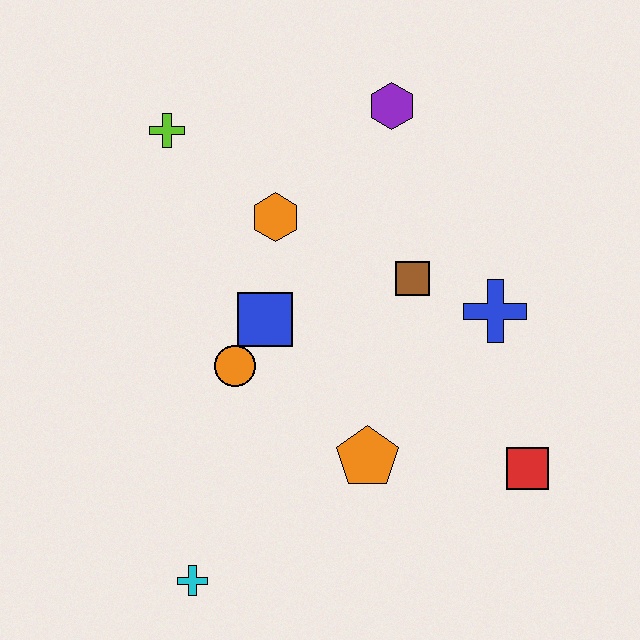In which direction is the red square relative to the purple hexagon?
The red square is below the purple hexagon.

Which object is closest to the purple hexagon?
The orange hexagon is closest to the purple hexagon.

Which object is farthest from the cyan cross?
The purple hexagon is farthest from the cyan cross.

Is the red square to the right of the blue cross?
Yes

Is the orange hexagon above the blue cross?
Yes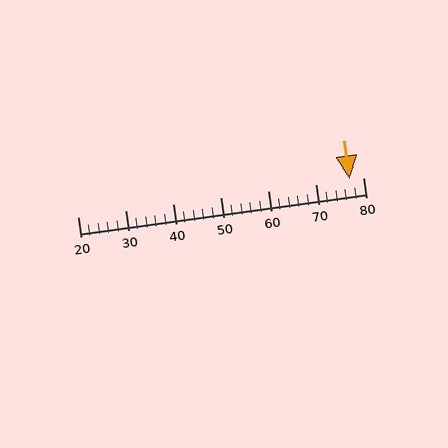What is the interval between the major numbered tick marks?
The major tick marks are spaced 10 units apart.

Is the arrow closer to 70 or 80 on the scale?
The arrow is closer to 80.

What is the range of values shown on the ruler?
The ruler shows values from 20 to 80.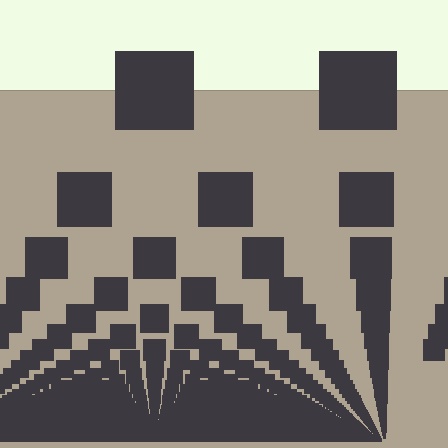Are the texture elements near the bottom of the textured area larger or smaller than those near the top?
Smaller. The gradient is inverted — elements near the bottom are smaller and denser.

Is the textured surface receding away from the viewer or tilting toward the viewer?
The surface appears to tilt toward the viewer. Texture elements get larger and sparser toward the top.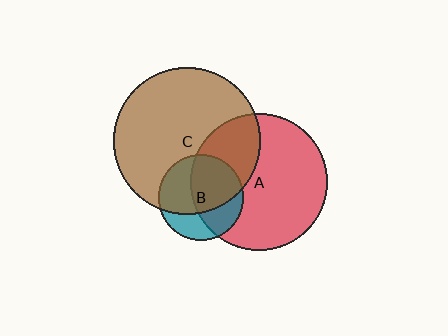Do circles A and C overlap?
Yes.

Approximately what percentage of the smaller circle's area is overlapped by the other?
Approximately 30%.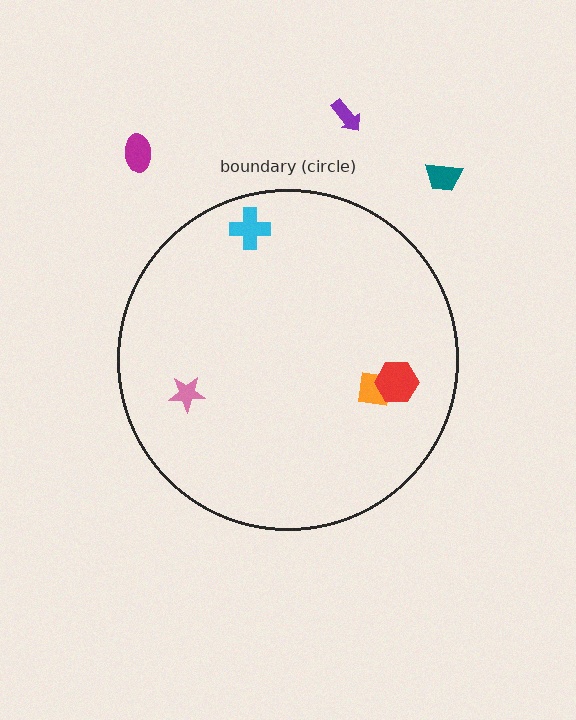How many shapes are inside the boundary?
4 inside, 3 outside.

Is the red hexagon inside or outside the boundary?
Inside.